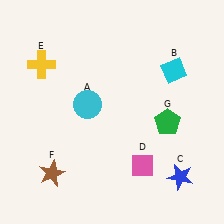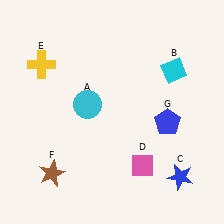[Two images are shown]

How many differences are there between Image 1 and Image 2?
There is 1 difference between the two images.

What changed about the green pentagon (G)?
In Image 1, G is green. In Image 2, it changed to blue.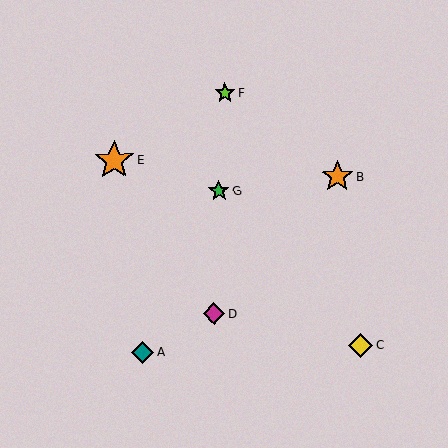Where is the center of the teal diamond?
The center of the teal diamond is at (142, 353).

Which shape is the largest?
The orange star (labeled E) is the largest.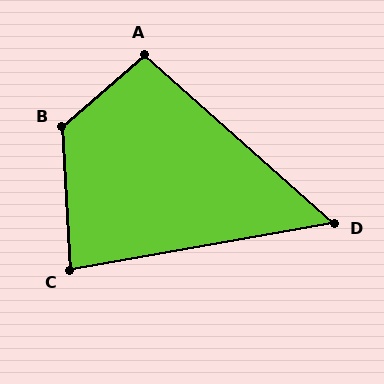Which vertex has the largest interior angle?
B, at approximately 128 degrees.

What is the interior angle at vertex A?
Approximately 97 degrees (obtuse).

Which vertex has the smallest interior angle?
D, at approximately 52 degrees.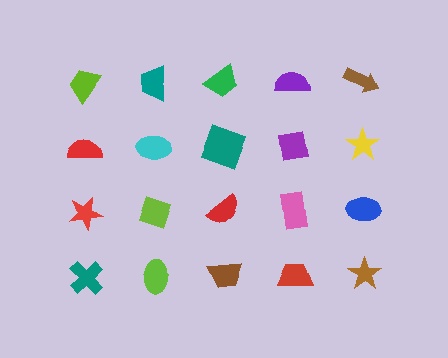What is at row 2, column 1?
A red semicircle.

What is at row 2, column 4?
A purple square.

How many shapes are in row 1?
5 shapes.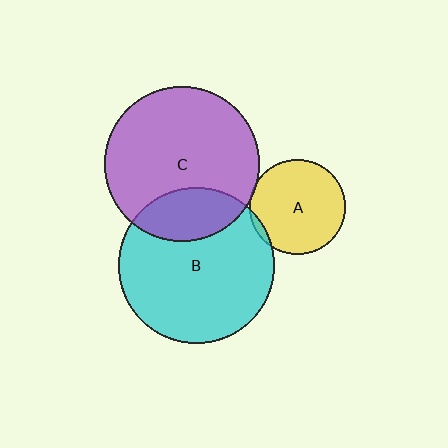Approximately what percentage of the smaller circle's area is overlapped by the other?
Approximately 5%.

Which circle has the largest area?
Circle B (cyan).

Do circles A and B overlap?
Yes.